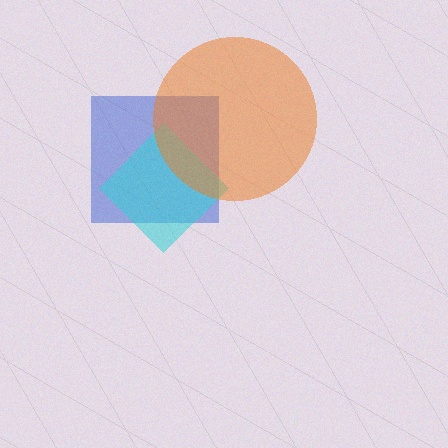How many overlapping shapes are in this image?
There are 3 overlapping shapes in the image.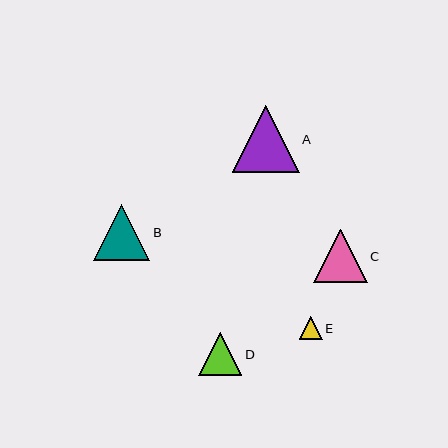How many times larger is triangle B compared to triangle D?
Triangle B is approximately 1.3 times the size of triangle D.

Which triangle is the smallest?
Triangle E is the smallest with a size of approximately 23 pixels.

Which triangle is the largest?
Triangle A is the largest with a size of approximately 66 pixels.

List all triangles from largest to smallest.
From largest to smallest: A, B, C, D, E.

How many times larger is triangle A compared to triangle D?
Triangle A is approximately 1.5 times the size of triangle D.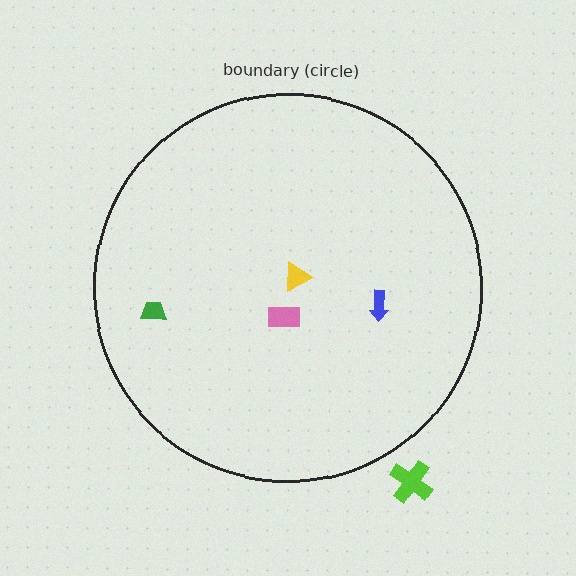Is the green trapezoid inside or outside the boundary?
Inside.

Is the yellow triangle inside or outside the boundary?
Inside.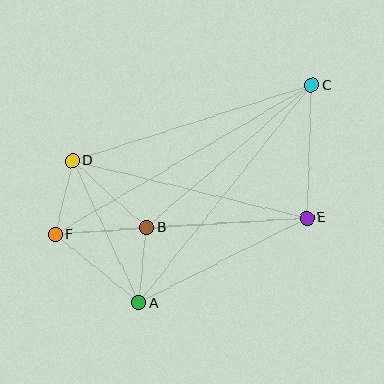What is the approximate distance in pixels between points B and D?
The distance between B and D is approximately 100 pixels.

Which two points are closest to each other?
Points D and F are closest to each other.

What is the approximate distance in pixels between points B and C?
The distance between B and C is approximately 218 pixels.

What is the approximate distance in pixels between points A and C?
The distance between A and C is approximately 278 pixels.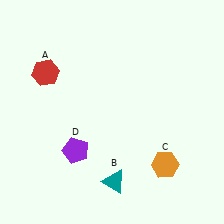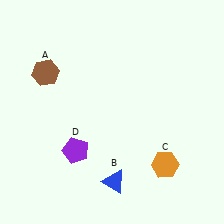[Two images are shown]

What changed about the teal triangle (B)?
In Image 1, B is teal. In Image 2, it changed to blue.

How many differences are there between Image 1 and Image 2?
There are 2 differences between the two images.